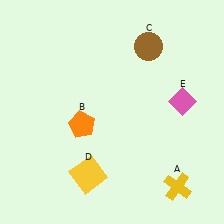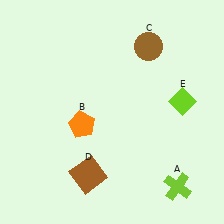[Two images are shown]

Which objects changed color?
A changed from yellow to lime. D changed from yellow to brown. E changed from pink to lime.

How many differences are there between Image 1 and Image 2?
There are 3 differences between the two images.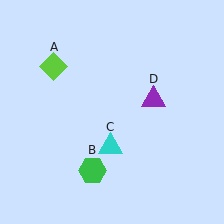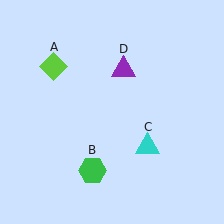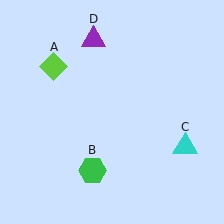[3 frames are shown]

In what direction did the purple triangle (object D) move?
The purple triangle (object D) moved up and to the left.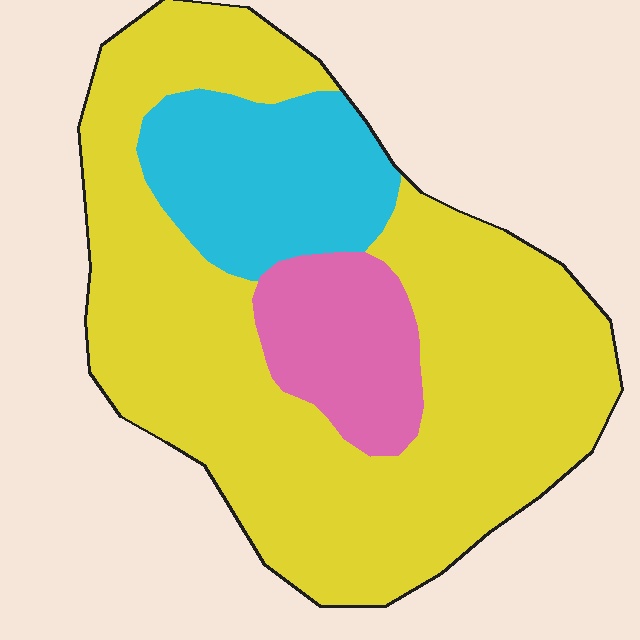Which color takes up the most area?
Yellow, at roughly 70%.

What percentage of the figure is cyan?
Cyan covers 18% of the figure.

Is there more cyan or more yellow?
Yellow.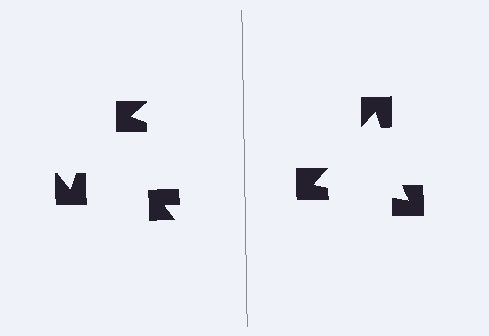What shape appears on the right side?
An illusory triangle.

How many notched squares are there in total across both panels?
6 — 3 on each side.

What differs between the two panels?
The notched squares are positioned identically on both sides; only the wedge orientations differ. On the right they align to a triangle; on the left they are misaligned.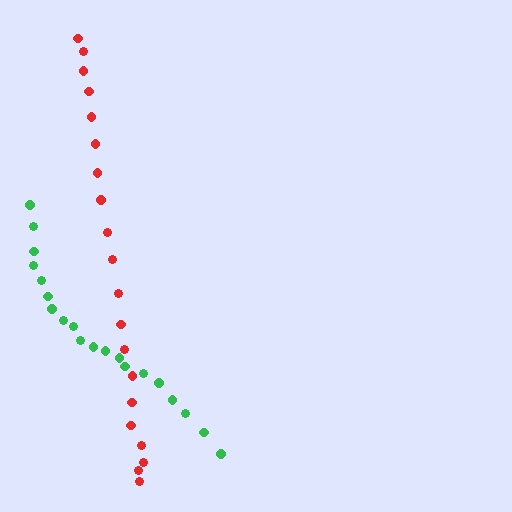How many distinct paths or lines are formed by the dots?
There are 2 distinct paths.